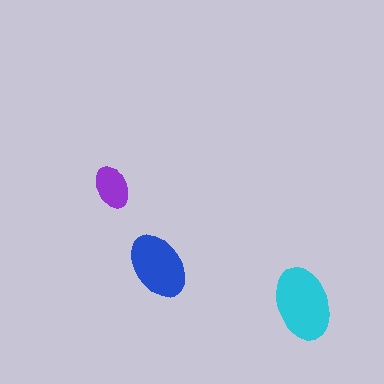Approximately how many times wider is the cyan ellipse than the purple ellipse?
About 1.5 times wider.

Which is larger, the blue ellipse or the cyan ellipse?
The cyan one.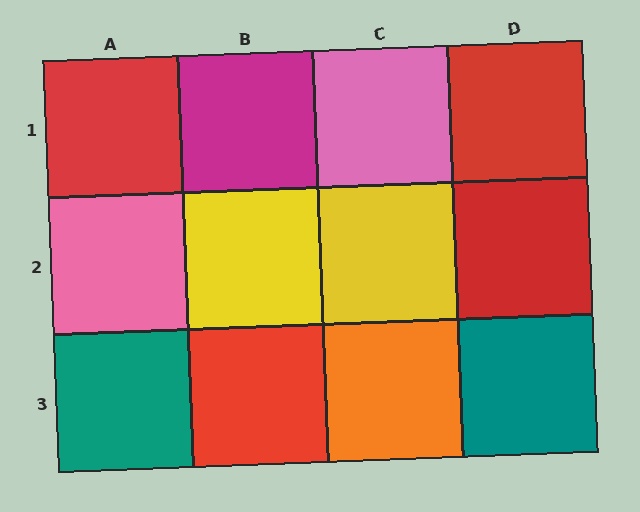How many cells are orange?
1 cell is orange.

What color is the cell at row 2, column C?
Yellow.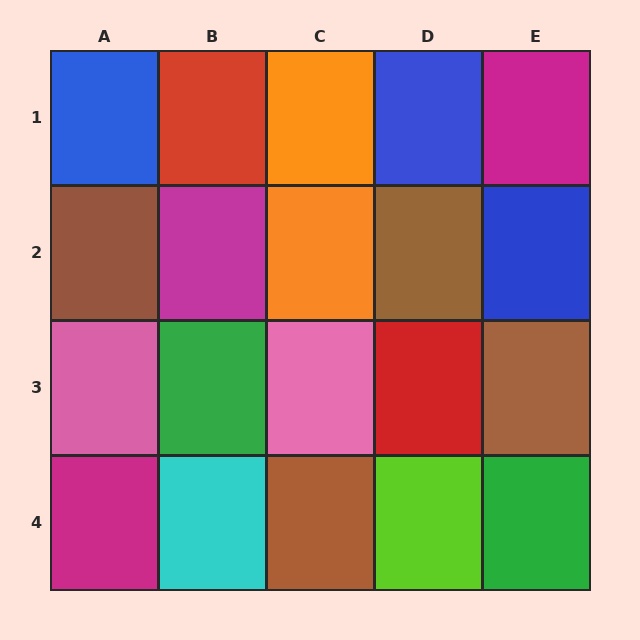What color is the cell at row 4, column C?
Brown.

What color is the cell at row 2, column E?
Blue.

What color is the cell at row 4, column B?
Cyan.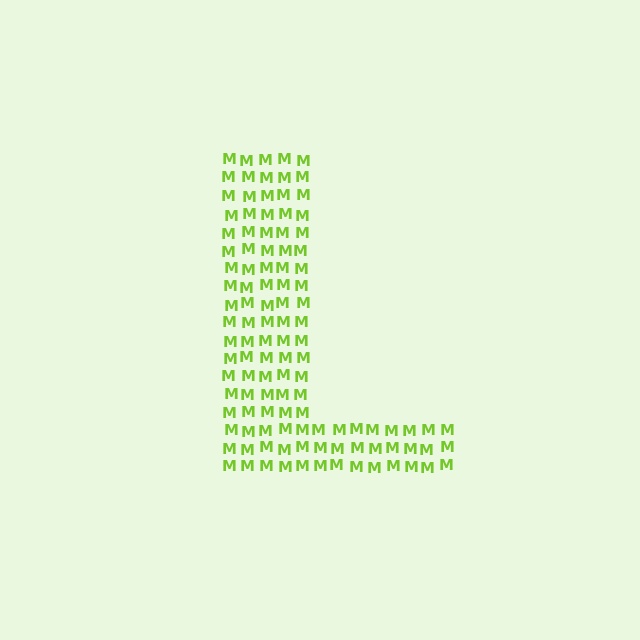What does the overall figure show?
The overall figure shows the letter L.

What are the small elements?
The small elements are letter M's.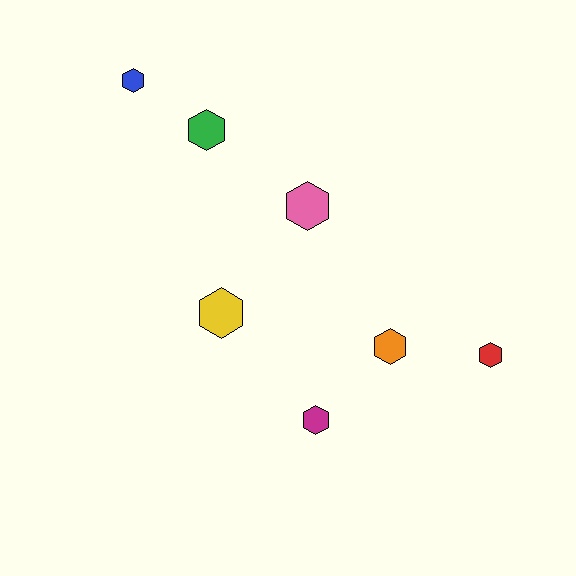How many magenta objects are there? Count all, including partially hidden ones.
There is 1 magenta object.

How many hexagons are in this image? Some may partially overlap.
There are 7 hexagons.